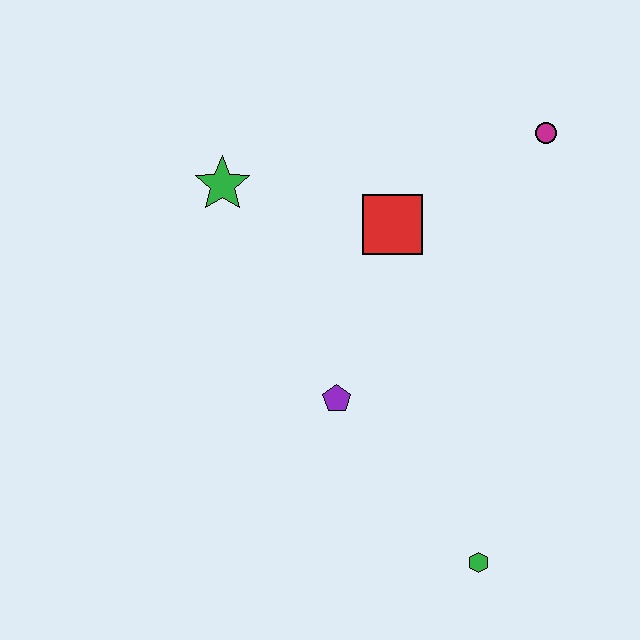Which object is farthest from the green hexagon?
The green star is farthest from the green hexagon.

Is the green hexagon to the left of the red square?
No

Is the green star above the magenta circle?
No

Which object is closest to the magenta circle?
The red square is closest to the magenta circle.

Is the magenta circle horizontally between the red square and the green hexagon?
No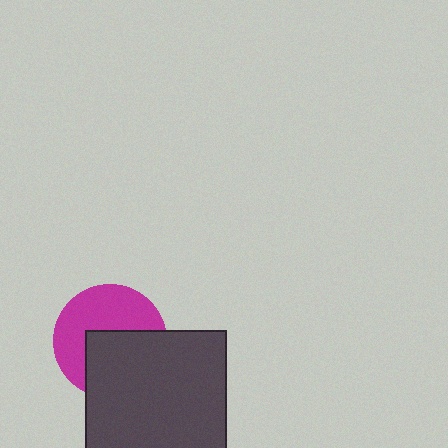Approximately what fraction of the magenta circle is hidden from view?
Roughly 47% of the magenta circle is hidden behind the dark gray square.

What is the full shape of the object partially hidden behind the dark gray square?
The partially hidden object is a magenta circle.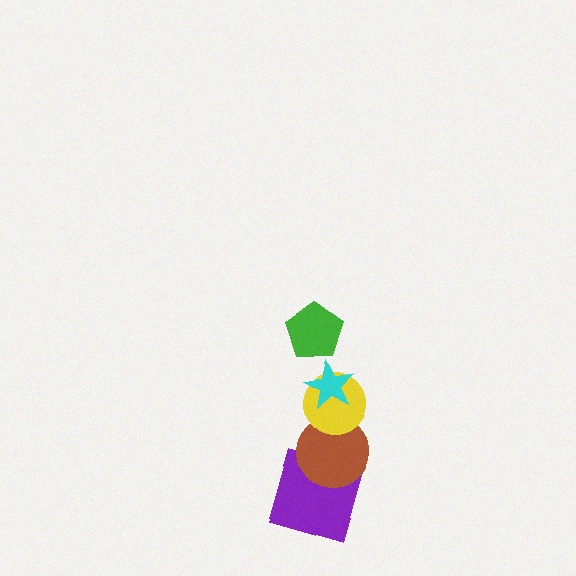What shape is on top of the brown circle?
The yellow circle is on top of the brown circle.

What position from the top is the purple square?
The purple square is 5th from the top.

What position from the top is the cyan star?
The cyan star is 2nd from the top.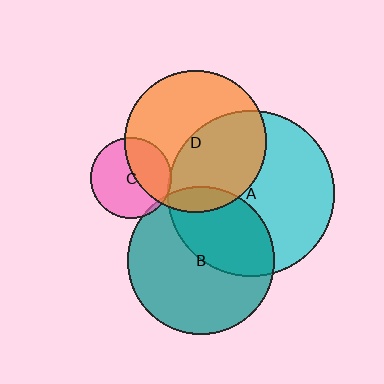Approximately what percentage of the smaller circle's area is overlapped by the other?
Approximately 40%.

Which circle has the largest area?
Circle A (cyan).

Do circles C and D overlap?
Yes.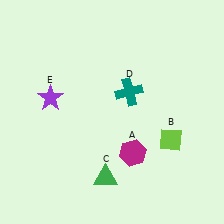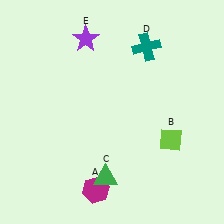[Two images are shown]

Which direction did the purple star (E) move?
The purple star (E) moved up.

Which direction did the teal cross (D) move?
The teal cross (D) moved up.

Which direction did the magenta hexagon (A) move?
The magenta hexagon (A) moved down.